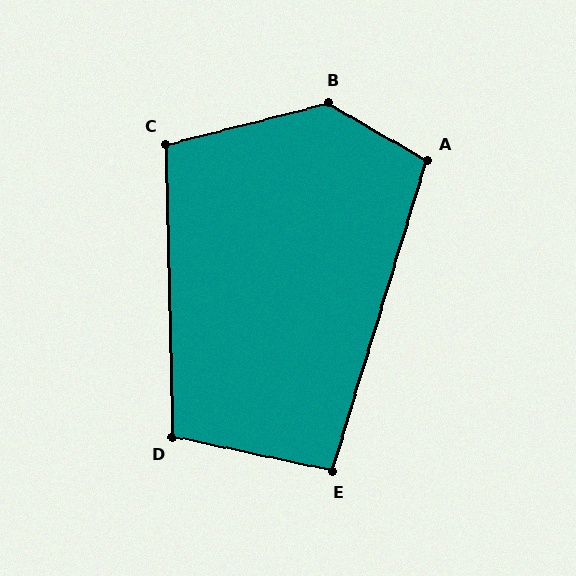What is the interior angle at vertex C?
Approximately 103 degrees (obtuse).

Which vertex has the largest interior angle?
B, at approximately 136 degrees.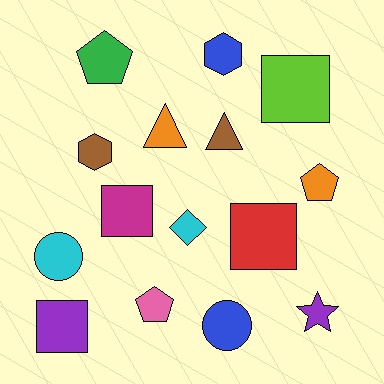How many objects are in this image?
There are 15 objects.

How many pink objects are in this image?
There is 1 pink object.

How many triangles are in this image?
There are 2 triangles.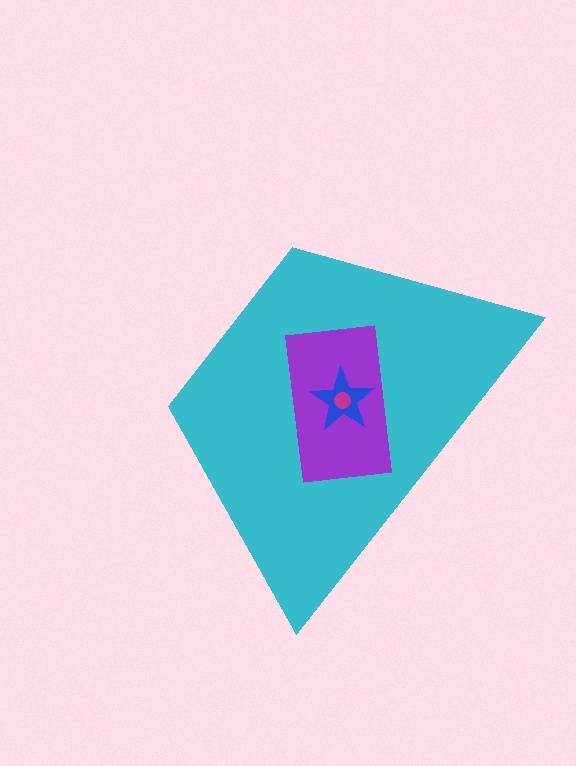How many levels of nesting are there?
4.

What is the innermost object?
The magenta circle.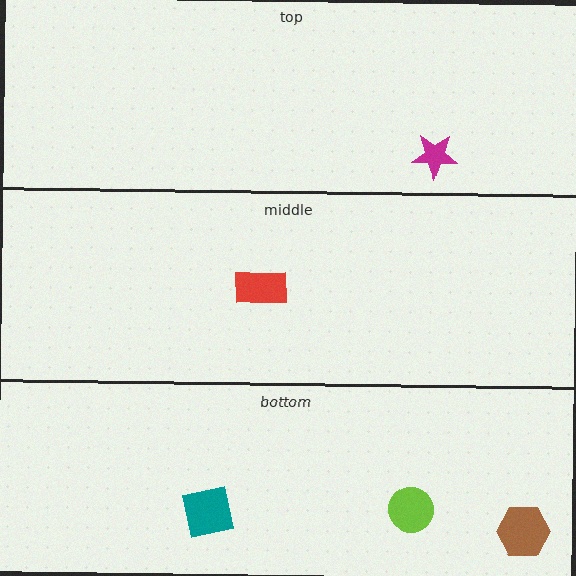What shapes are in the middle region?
The red rectangle.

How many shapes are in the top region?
1.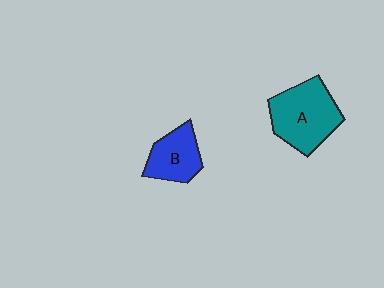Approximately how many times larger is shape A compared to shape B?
Approximately 1.6 times.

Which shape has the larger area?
Shape A (teal).